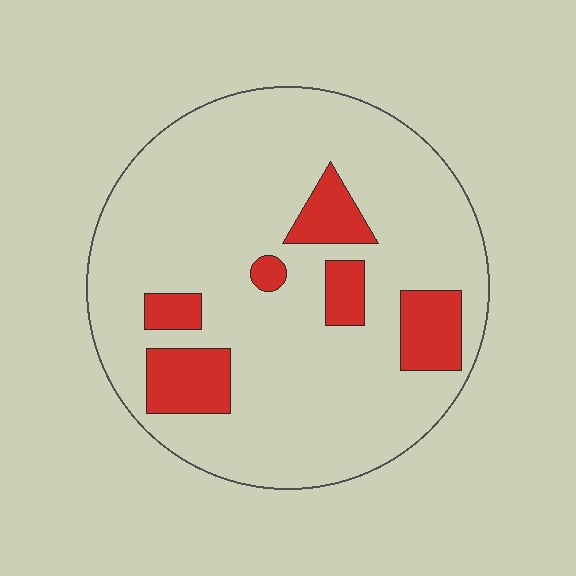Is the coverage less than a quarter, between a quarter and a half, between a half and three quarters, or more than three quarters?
Less than a quarter.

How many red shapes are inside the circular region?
6.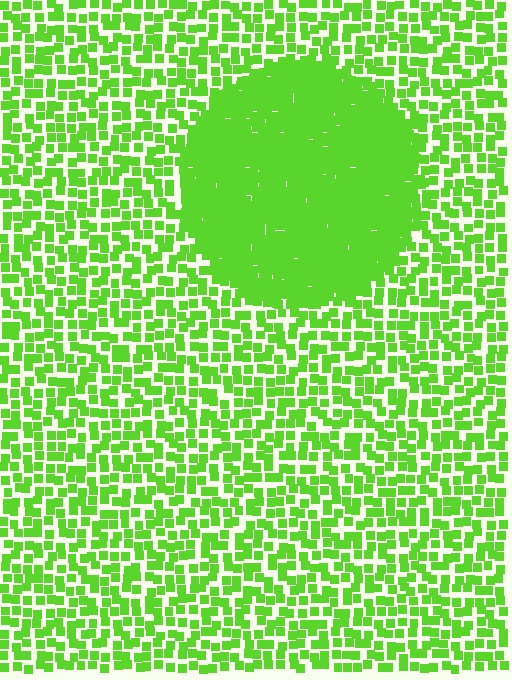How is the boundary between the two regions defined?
The boundary is defined by a change in element density (approximately 2.5x ratio). All elements are the same color, size, and shape.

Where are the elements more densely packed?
The elements are more densely packed inside the circle boundary.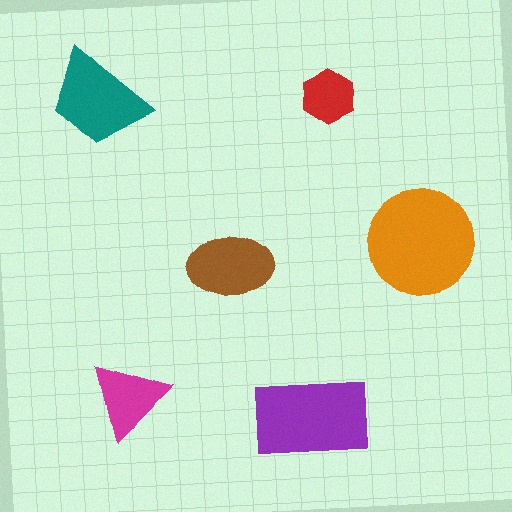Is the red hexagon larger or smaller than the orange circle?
Smaller.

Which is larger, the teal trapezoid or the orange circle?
The orange circle.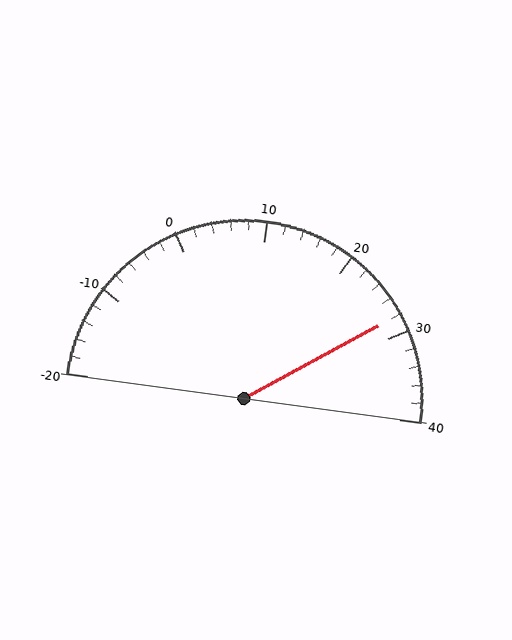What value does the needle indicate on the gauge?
The needle indicates approximately 28.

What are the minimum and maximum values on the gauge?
The gauge ranges from -20 to 40.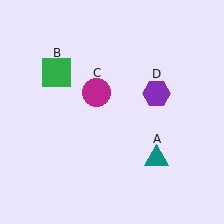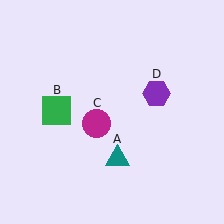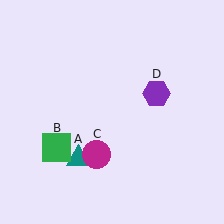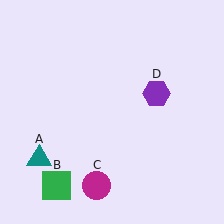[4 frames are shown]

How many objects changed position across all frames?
3 objects changed position: teal triangle (object A), green square (object B), magenta circle (object C).